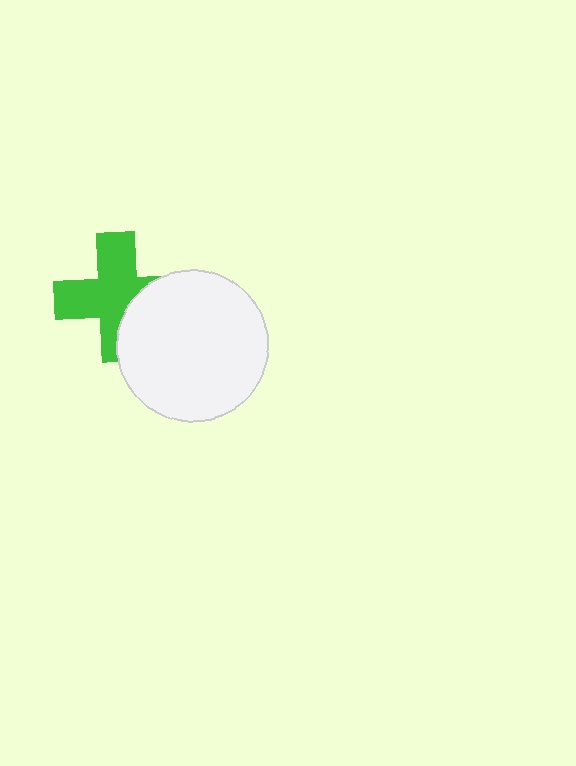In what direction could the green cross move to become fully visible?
The green cross could move left. That would shift it out from behind the white circle entirely.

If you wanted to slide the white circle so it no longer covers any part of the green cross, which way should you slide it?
Slide it right — that is the most direct way to separate the two shapes.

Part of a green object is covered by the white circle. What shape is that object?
It is a cross.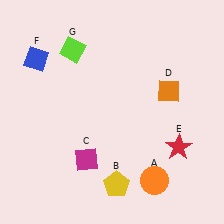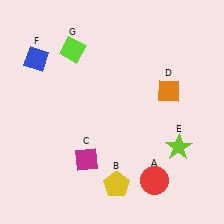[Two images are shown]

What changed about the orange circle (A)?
In Image 1, A is orange. In Image 2, it changed to red.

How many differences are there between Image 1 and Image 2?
There are 2 differences between the two images.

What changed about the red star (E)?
In Image 1, E is red. In Image 2, it changed to lime.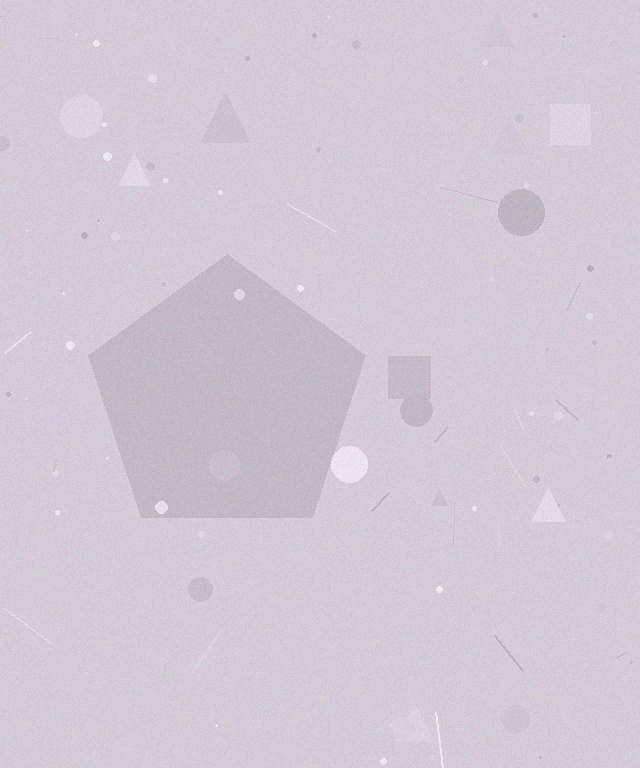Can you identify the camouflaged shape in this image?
The camouflaged shape is a pentagon.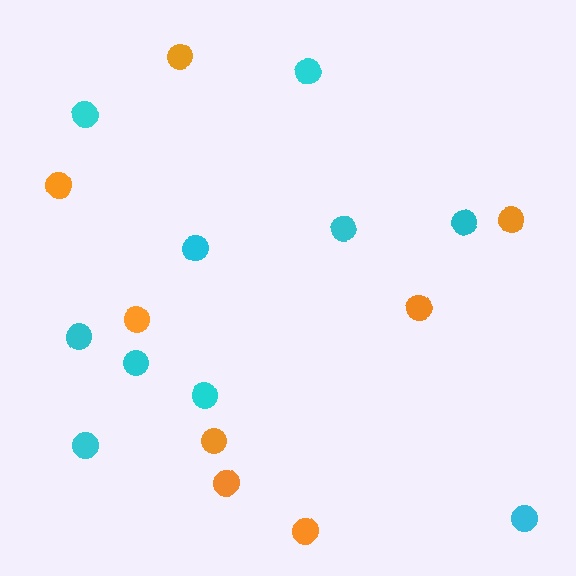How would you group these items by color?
There are 2 groups: one group of cyan circles (10) and one group of orange circles (8).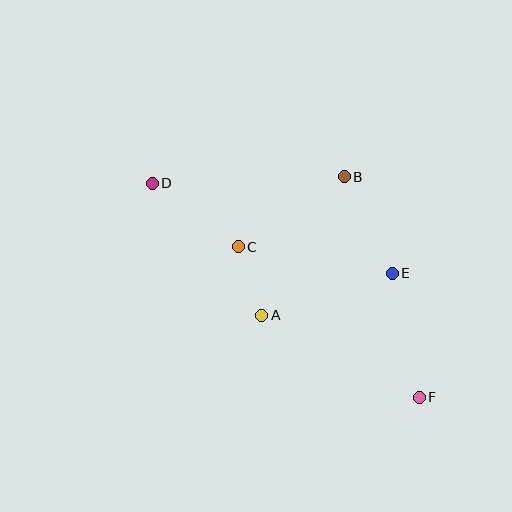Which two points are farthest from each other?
Points D and F are farthest from each other.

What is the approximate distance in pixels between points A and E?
The distance between A and E is approximately 137 pixels.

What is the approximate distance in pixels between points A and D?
The distance between A and D is approximately 171 pixels.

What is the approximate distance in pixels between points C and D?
The distance between C and D is approximately 107 pixels.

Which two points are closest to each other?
Points A and C are closest to each other.